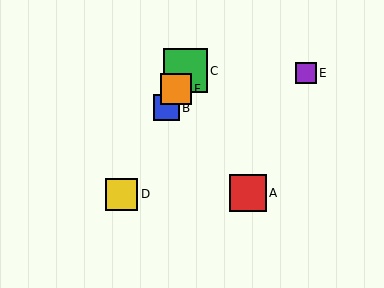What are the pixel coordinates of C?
Object C is at (185, 71).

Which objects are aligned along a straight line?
Objects B, C, D, F are aligned along a straight line.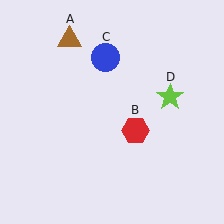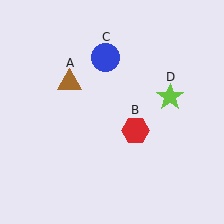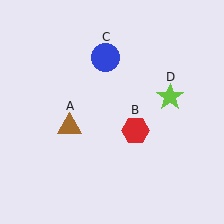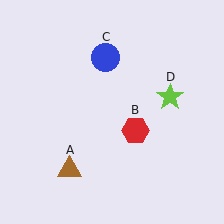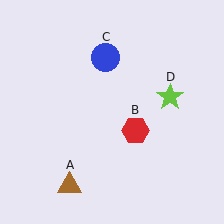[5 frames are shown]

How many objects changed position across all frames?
1 object changed position: brown triangle (object A).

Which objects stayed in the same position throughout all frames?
Red hexagon (object B) and blue circle (object C) and lime star (object D) remained stationary.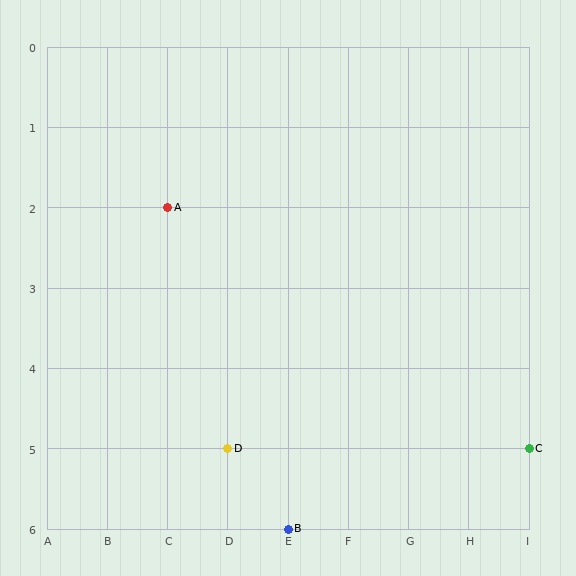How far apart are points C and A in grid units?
Points C and A are 6 columns and 3 rows apart (about 6.7 grid units diagonally).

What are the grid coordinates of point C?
Point C is at grid coordinates (I, 5).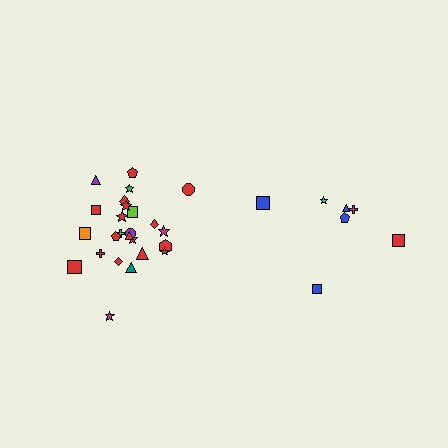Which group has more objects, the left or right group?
The left group.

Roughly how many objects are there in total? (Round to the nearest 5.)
Roughly 30 objects in total.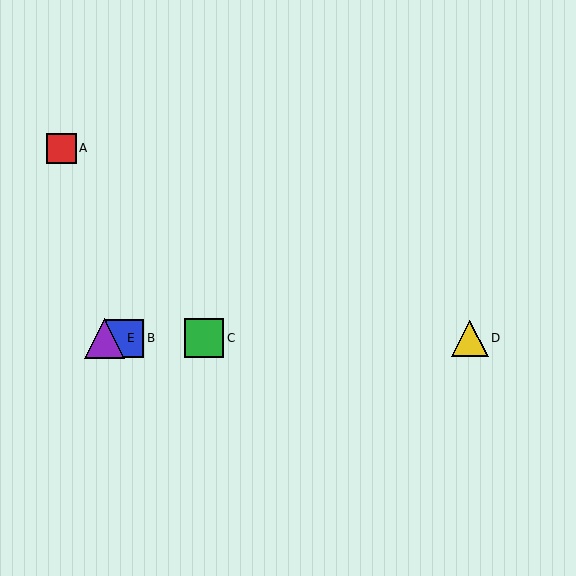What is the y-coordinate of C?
Object C is at y≈338.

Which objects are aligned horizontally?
Objects B, C, D, E are aligned horizontally.